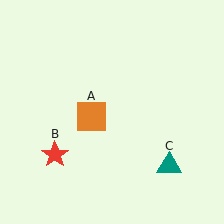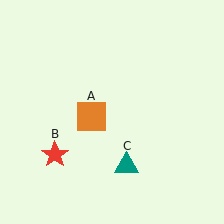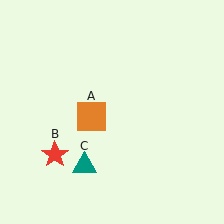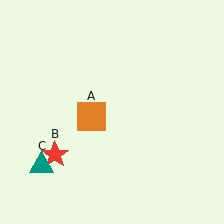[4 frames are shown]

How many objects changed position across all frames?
1 object changed position: teal triangle (object C).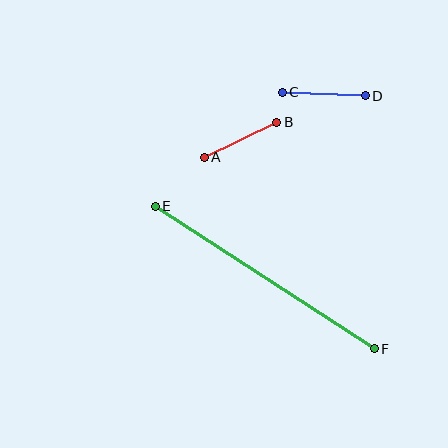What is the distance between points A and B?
The distance is approximately 80 pixels.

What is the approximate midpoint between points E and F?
The midpoint is at approximately (265, 277) pixels.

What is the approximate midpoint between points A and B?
The midpoint is at approximately (240, 140) pixels.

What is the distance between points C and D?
The distance is approximately 83 pixels.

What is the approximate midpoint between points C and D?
The midpoint is at approximately (324, 94) pixels.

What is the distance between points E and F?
The distance is approximately 261 pixels.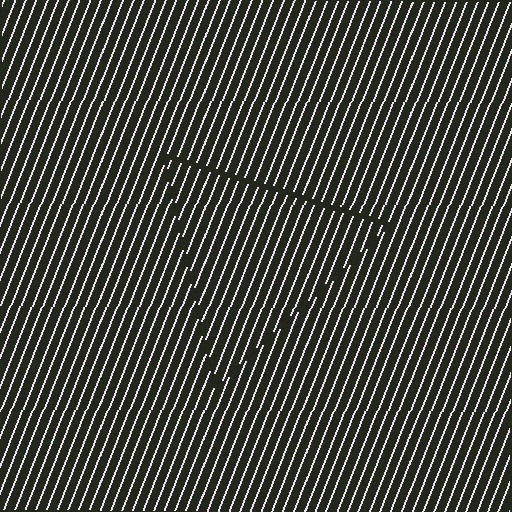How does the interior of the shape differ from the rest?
The interior of the shape contains the same grating, shifted by half a period — the contour is defined by the phase discontinuity where line-ends from the inner and outer gratings abut.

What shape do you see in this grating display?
An illusory triangle. The interior of the shape contains the same grating, shifted by half a period — the contour is defined by the phase discontinuity where line-ends from the inner and outer gratings abut.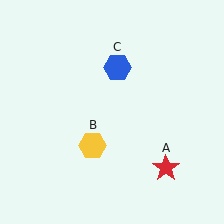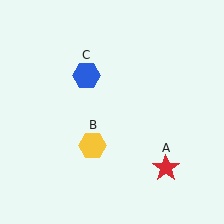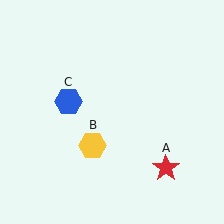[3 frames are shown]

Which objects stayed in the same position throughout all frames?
Red star (object A) and yellow hexagon (object B) remained stationary.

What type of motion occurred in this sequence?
The blue hexagon (object C) rotated counterclockwise around the center of the scene.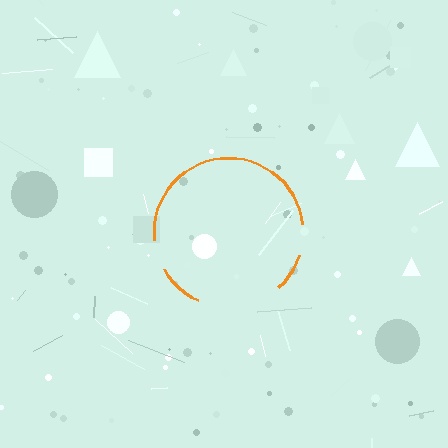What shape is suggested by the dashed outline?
The dashed outline suggests a circle.